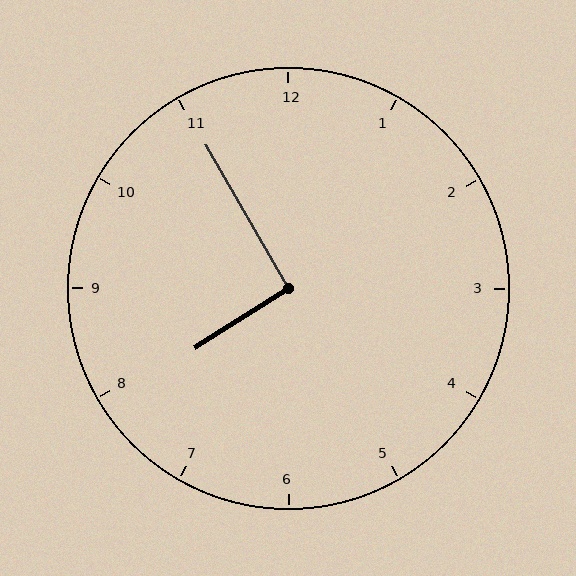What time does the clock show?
7:55.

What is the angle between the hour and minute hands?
Approximately 92 degrees.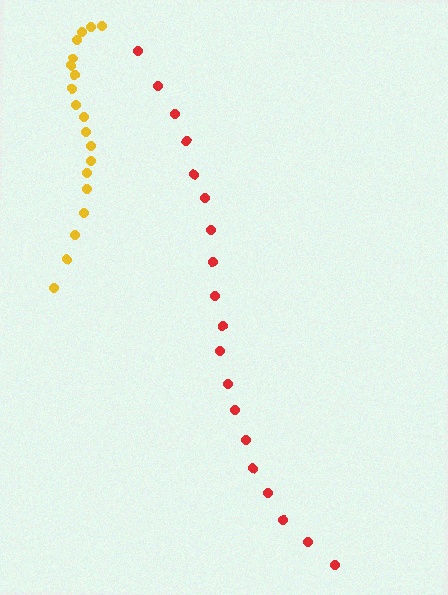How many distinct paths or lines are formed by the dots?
There are 2 distinct paths.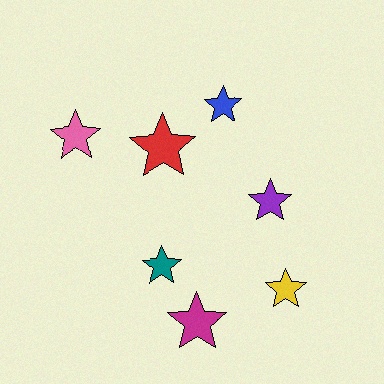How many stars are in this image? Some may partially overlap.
There are 7 stars.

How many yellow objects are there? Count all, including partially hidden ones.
There is 1 yellow object.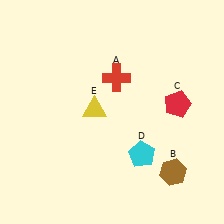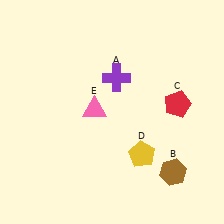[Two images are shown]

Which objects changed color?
A changed from red to purple. D changed from cyan to yellow. E changed from yellow to pink.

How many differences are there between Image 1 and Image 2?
There are 3 differences between the two images.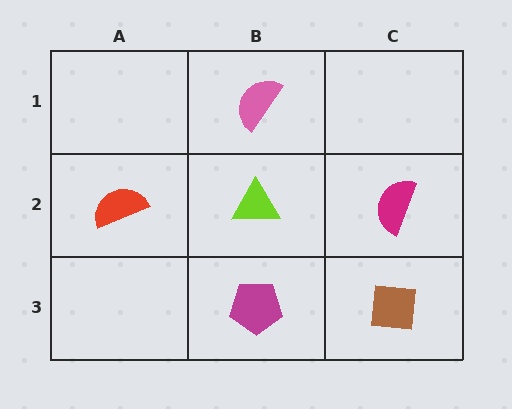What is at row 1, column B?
A pink semicircle.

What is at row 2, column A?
A red semicircle.